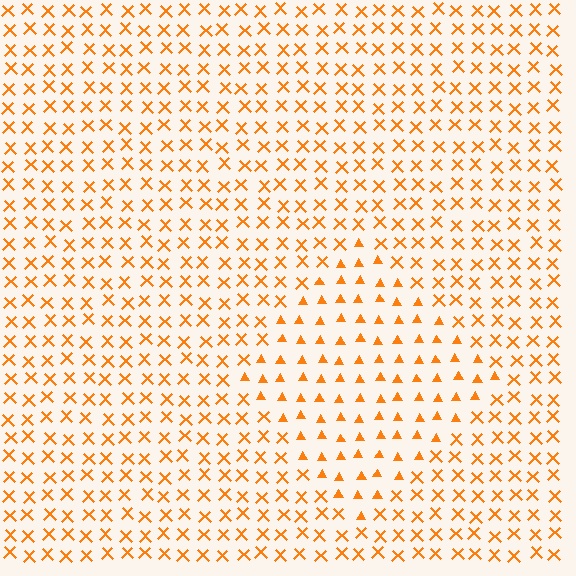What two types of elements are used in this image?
The image uses triangles inside the diamond region and X marks outside it.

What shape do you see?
I see a diamond.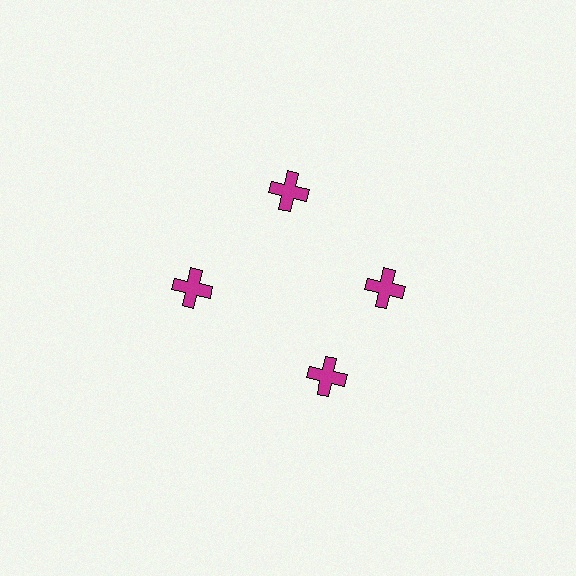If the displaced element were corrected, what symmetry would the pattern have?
It would have 4-fold rotational symmetry — the pattern would map onto itself every 90 degrees.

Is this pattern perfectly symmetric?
No. The 4 magenta crosses are arranged in a ring, but one element near the 6 o'clock position is rotated out of alignment along the ring, breaking the 4-fold rotational symmetry.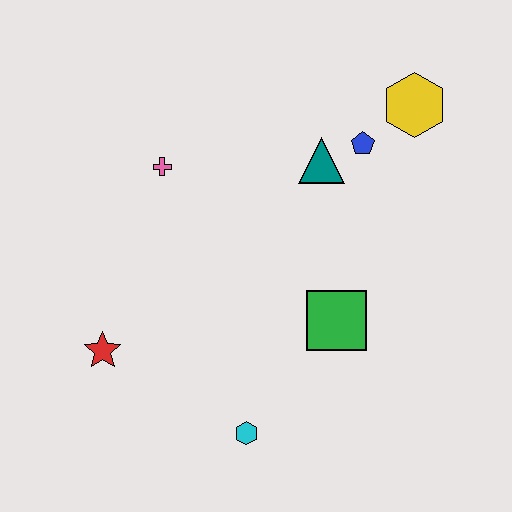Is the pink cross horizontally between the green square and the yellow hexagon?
No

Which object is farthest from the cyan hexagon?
The yellow hexagon is farthest from the cyan hexagon.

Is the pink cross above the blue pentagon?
No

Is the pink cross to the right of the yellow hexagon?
No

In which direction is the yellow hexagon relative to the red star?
The yellow hexagon is to the right of the red star.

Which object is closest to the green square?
The cyan hexagon is closest to the green square.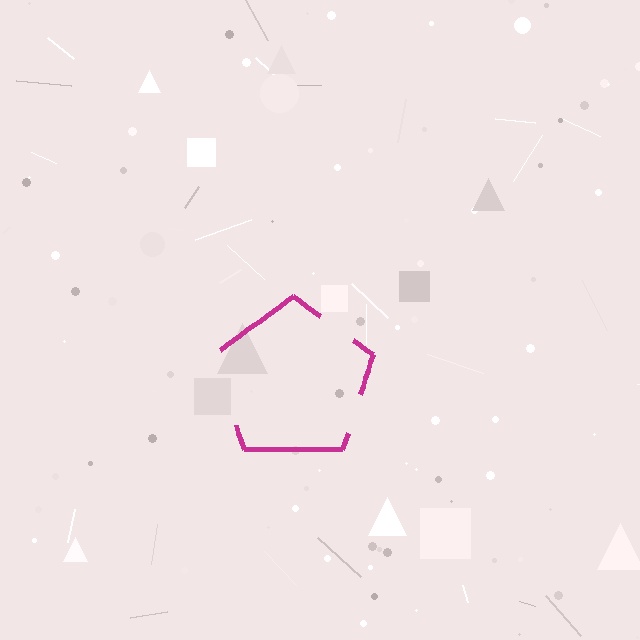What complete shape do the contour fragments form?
The contour fragments form a pentagon.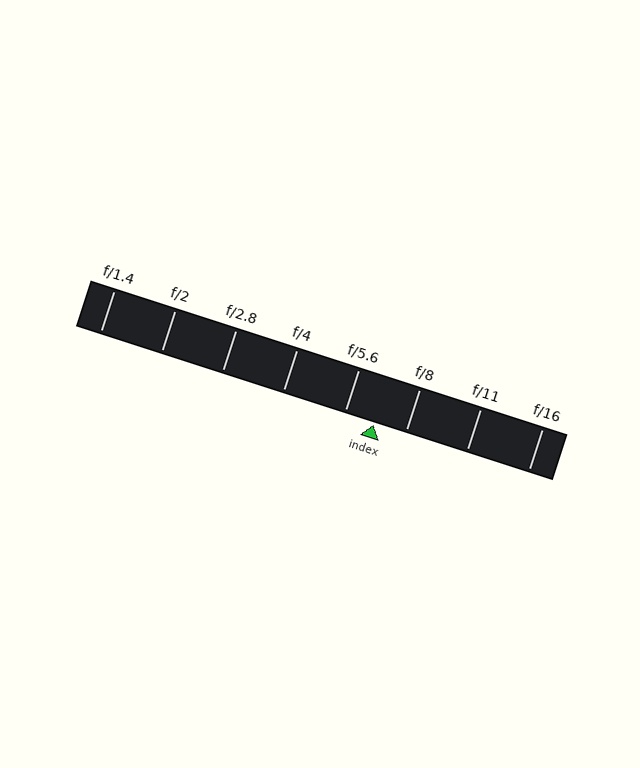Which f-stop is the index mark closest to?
The index mark is closest to f/5.6.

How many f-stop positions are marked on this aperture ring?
There are 8 f-stop positions marked.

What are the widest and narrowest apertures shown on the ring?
The widest aperture shown is f/1.4 and the narrowest is f/16.